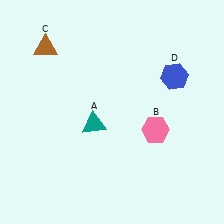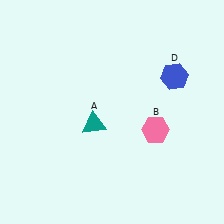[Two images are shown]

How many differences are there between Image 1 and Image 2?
There is 1 difference between the two images.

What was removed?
The brown triangle (C) was removed in Image 2.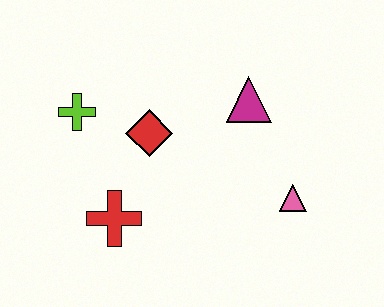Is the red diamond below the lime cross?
Yes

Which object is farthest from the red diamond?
The pink triangle is farthest from the red diamond.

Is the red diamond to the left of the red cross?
No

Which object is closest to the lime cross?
The red diamond is closest to the lime cross.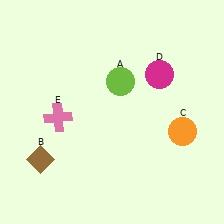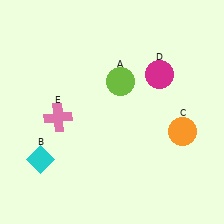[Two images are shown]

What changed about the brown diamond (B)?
In Image 1, B is brown. In Image 2, it changed to cyan.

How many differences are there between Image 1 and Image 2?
There is 1 difference between the two images.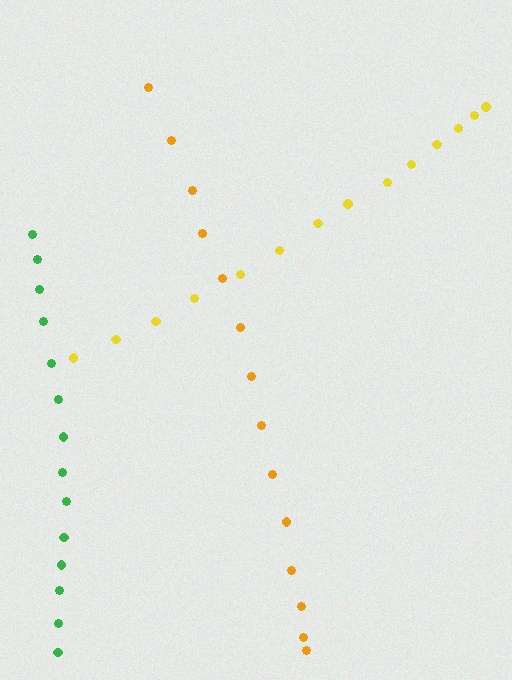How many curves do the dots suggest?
There are 3 distinct paths.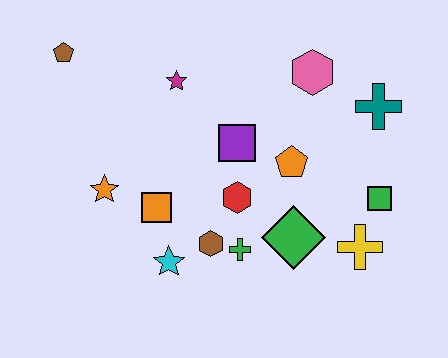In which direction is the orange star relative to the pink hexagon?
The orange star is to the left of the pink hexagon.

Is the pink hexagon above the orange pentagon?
Yes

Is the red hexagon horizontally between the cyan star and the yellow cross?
Yes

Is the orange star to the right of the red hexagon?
No